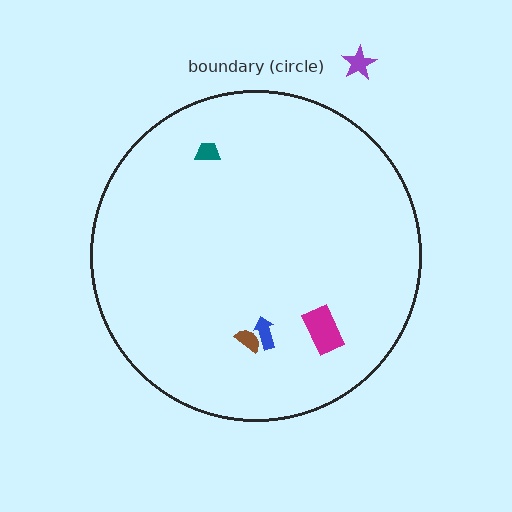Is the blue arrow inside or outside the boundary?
Inside.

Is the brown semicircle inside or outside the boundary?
Inside.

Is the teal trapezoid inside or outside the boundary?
Inside.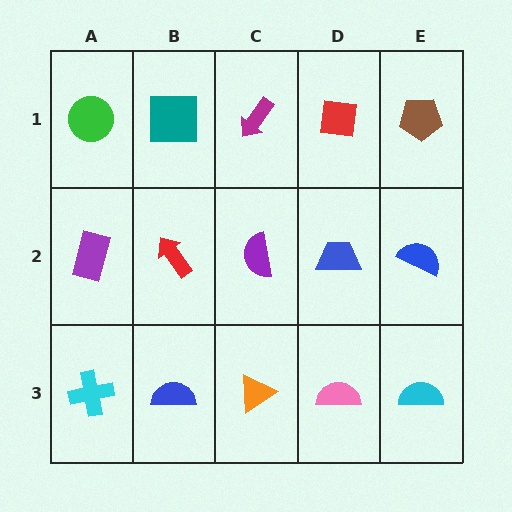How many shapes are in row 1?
5 shapes.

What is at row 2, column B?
A red arrow.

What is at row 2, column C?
A purple semicircle.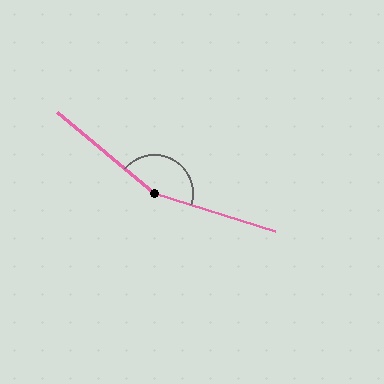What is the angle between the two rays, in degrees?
Approximately 157 degrees.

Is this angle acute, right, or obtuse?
It is obtuse.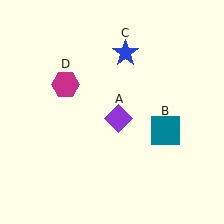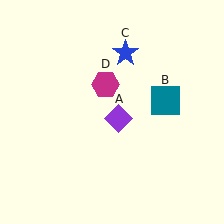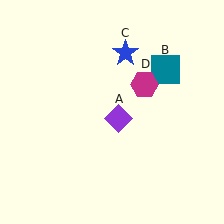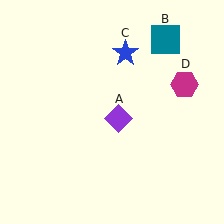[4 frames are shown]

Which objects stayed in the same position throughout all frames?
Purple diamond (object A) and blue star (object C) remained stationary.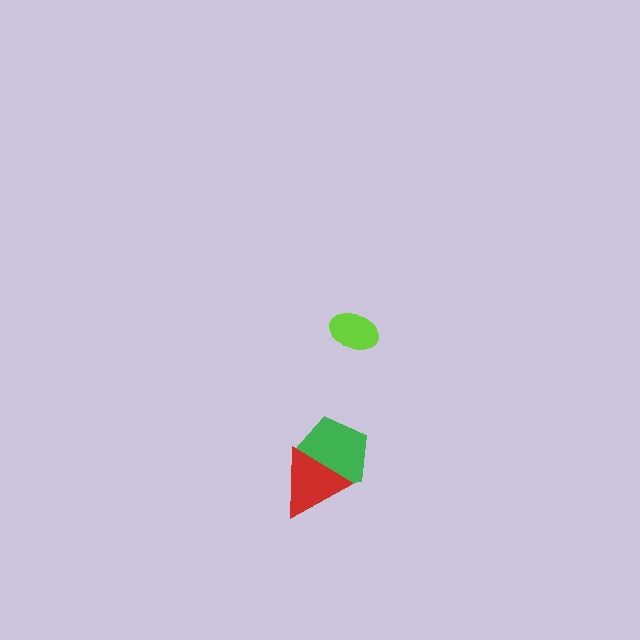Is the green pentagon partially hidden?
Yes, it is partially covered by another shape.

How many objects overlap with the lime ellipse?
0 objects overlap with the lime ellipse.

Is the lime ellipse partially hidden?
No, no other shape covers it.